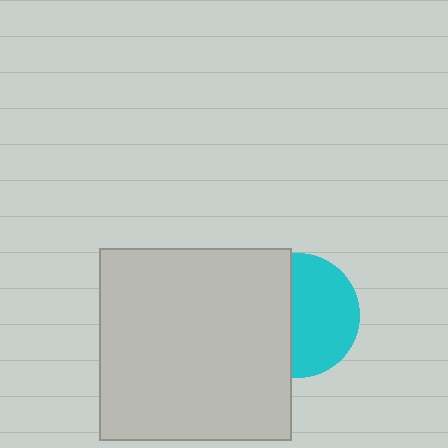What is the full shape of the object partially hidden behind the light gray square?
The partially hidden object is a cyan circle.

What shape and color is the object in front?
The object in front is a light gray square.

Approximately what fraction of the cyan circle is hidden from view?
Roughly 44% of the cyan circle is hidden behind the light gray square.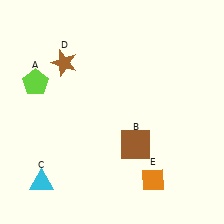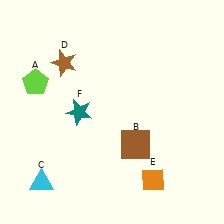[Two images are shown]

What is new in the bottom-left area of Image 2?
A teal star (F) was added in the bottom-left area of Image 2.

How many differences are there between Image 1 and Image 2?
There is 1 difference between the two images.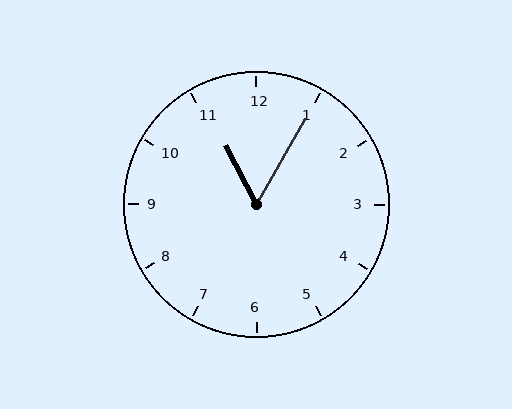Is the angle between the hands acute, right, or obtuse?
It is acute.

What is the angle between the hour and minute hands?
Approximately 58 degrees.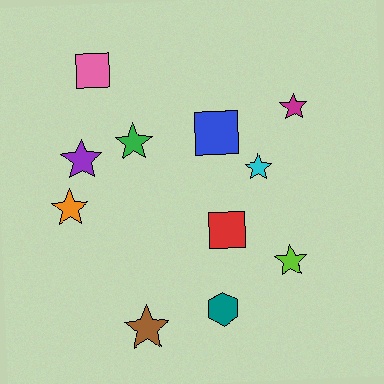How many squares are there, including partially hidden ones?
There are 3 squares.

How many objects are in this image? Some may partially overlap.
There are 11 objects.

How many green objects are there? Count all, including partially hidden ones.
There is 1 green object.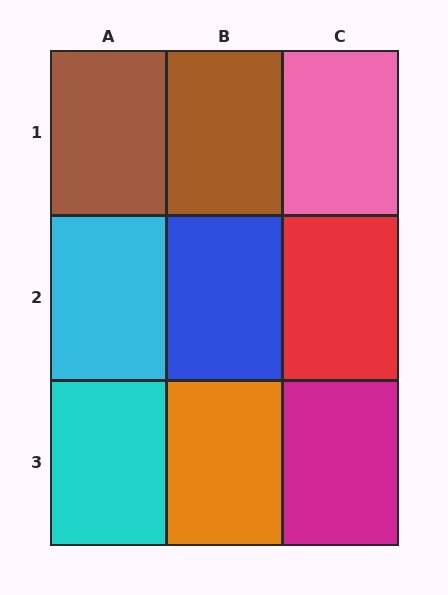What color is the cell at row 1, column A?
Brown.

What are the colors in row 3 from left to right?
Cyan, orange, magenta.